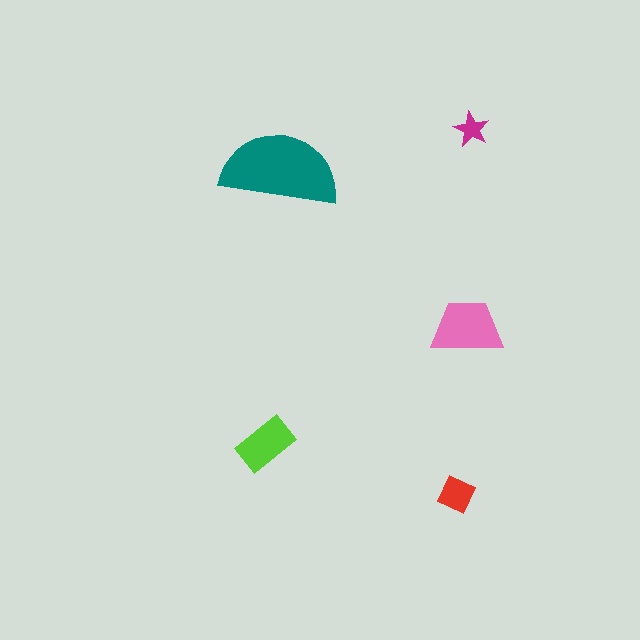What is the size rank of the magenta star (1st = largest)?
5th.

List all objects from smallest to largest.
The magenta star, the red square, the lime rectangle, the pink trapezoid, the teal semicircle.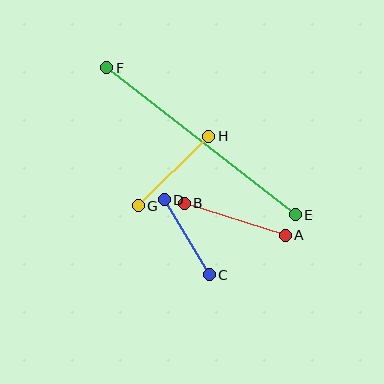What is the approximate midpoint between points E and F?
The midpoint is at approximately (201, 141) pixels.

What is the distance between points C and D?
The distance is approximately 87 pixels.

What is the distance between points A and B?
The distance is approximately 106 pixels.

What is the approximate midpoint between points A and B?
The midpoint is at approximately (235, 219) pixels.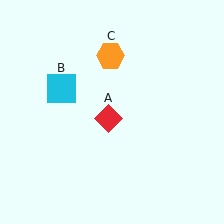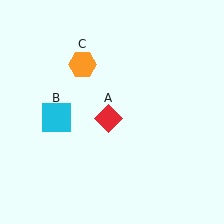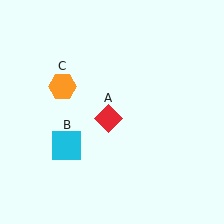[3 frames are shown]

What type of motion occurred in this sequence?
The cyan square (object B), orange hexagon (object C) rotated counterclockwise around the center of the scene.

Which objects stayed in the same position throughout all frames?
Red diamond (object A) remained stationary.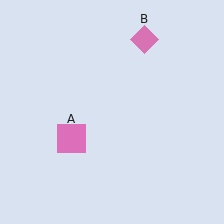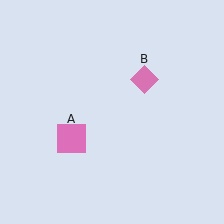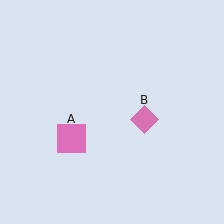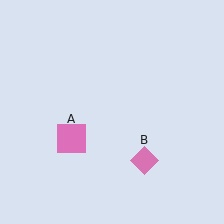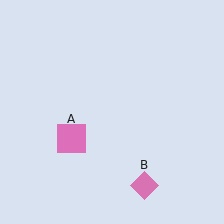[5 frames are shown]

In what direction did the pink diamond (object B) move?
The pink diamond (object B) moved down.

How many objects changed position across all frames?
1 object changed position: pink diamond (object B).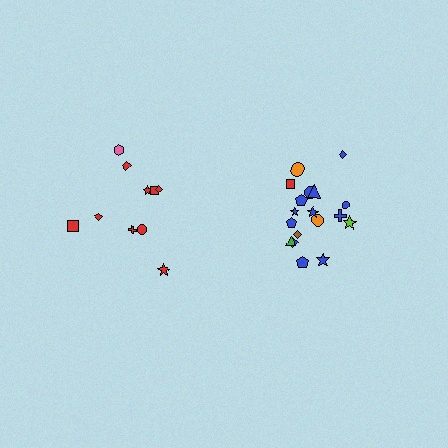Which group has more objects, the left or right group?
The right group.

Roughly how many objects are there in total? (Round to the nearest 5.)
Roughly 30 objects in total.